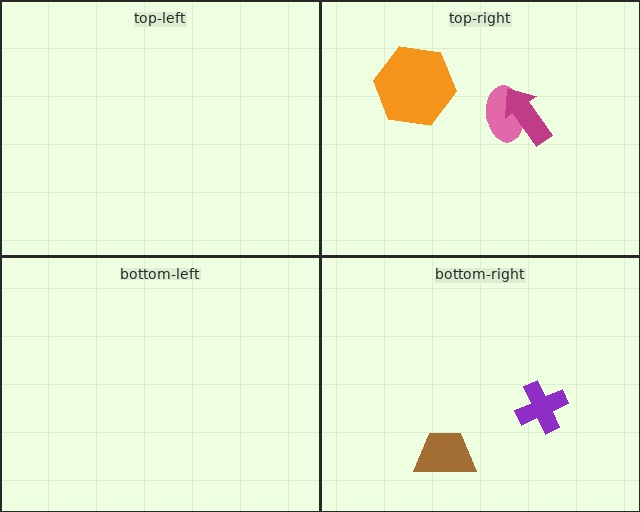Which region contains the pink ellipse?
The top-right region.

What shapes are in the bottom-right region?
The brown trapezoid, the purple cross.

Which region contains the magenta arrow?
The top-right region.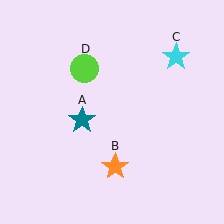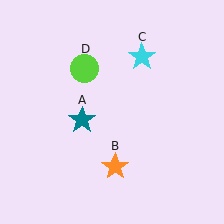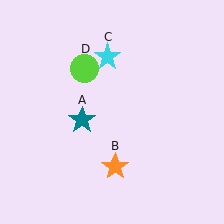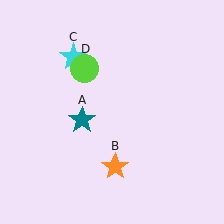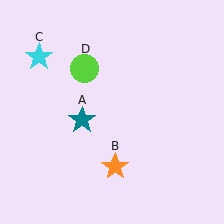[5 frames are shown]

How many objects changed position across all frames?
1 object changed position: cyan star (object C).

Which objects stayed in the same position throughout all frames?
Teal star (object A) and orange star (object B) and lime circle (object D) remained stationary.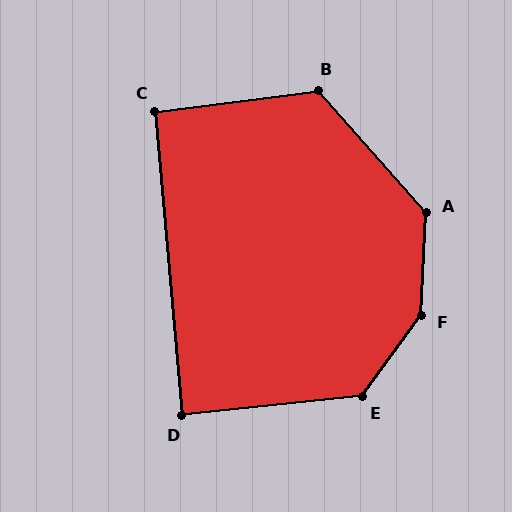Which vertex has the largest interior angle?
F, at approximately 146 degrees.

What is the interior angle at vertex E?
Approximately 132 degrees (obtuse).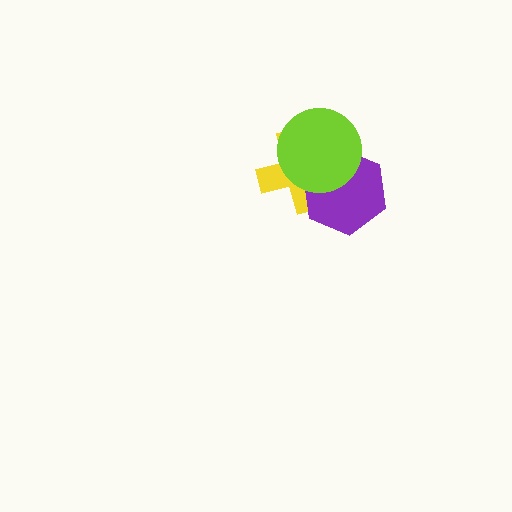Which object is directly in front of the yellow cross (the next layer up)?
The purple hexagon is directly in front of the yellow cross.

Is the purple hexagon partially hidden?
Yes, it is partially covered by another shape.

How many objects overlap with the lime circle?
2 objects overlap with the lime circle.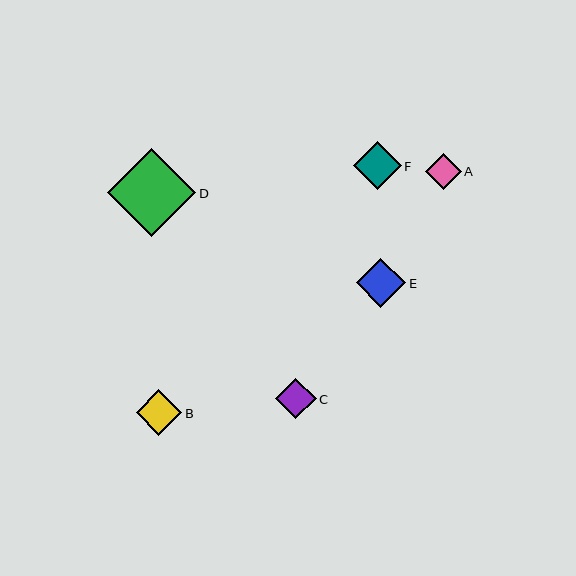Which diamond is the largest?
Diamond D is the largest with a size of approximately 88 pixels.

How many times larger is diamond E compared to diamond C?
Diamond E is approximately 1.2 times the size of diamond C.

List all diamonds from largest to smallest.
From largest to smallest: D, E, F, B, C, A.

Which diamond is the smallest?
Diamond A is the smallest with a size of approximately 36 pixels.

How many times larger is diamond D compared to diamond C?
Diamond D is approximately 2.2 times the size of diamond C.